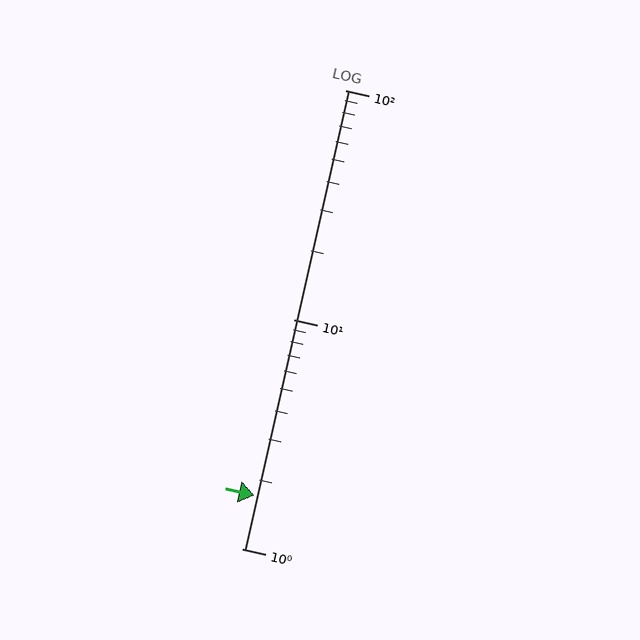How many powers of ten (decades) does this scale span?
The scale spans 2 decades, from 1 to 100.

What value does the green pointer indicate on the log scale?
The pointer indicates approximately 1.7.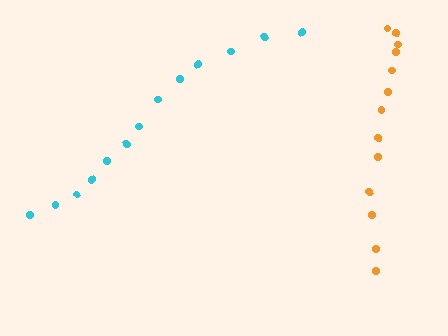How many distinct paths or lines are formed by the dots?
There are 2 distinct paths.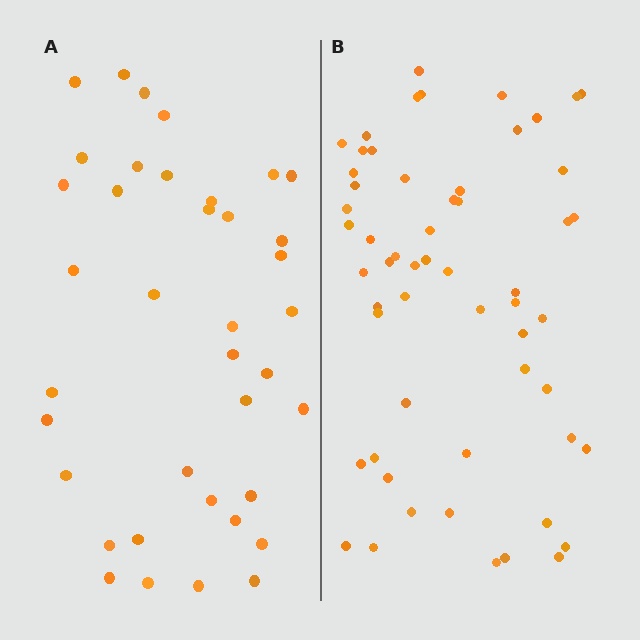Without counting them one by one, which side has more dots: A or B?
Region B (the right region) has more dots.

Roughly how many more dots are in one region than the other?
Region B has approximately 20 more dots than region A.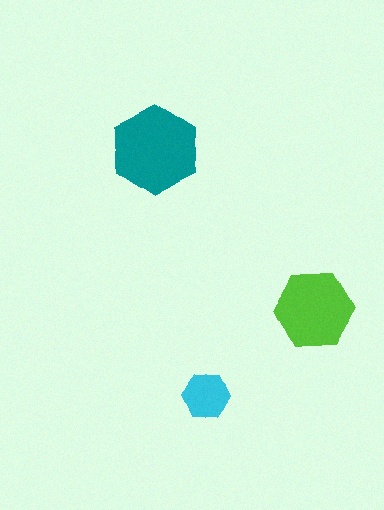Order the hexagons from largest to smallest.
the teal one, the lime one, the cyan one.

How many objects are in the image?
There are 3 objects in the image.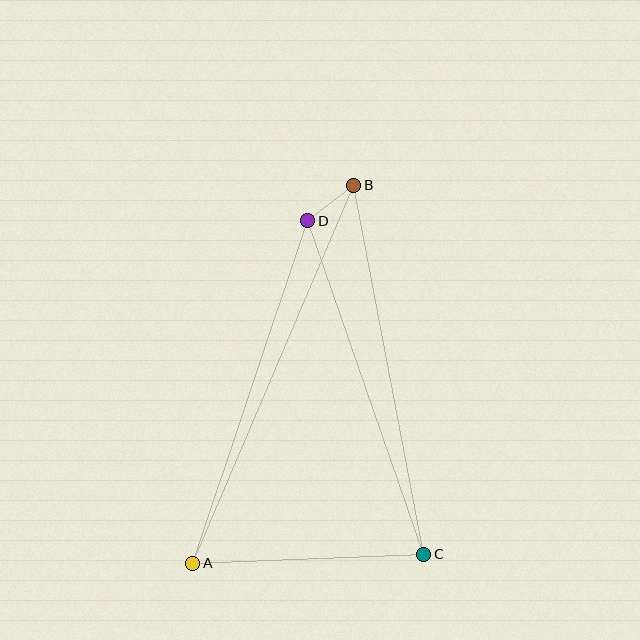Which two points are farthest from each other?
Points A and B are farthest from each other.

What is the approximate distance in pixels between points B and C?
The distance between B and C is approximately 376 pixels.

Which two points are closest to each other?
Points B and D are closest to each other.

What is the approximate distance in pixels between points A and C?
The distance between A and C is approximately 231 pixels.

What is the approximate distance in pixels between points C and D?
The distance between C and D is approximately 353 pixels.